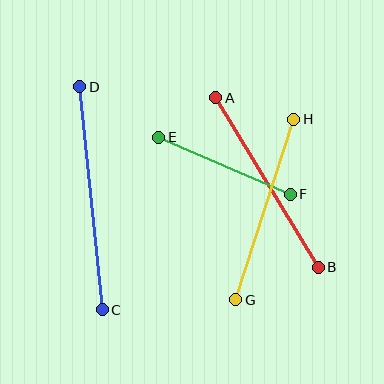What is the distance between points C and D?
The distance is approximately 224 pixels.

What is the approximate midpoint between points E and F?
The midpoint is at approximately (225, 166) pixels.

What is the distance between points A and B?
The distance is approximately 198 pixels.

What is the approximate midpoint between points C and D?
The midpoint is at approximately (91, 198) pixels.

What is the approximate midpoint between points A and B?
The midpoint is at approximately (267, 183) pixels.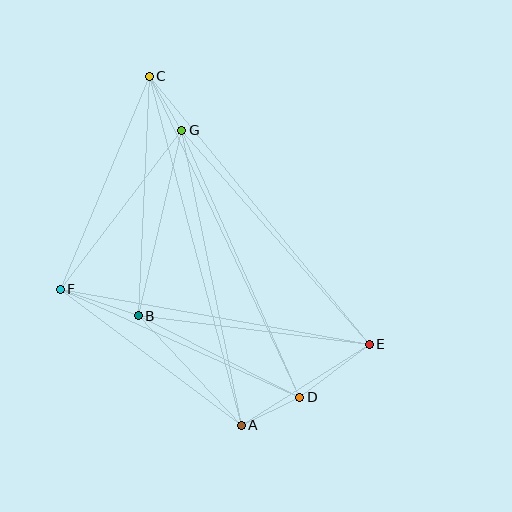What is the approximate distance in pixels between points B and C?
The distance between B and C is approximately 240 pixels.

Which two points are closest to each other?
Points C and G are closest to each other.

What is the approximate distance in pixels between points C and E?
The distance between C and E is approximately 347 pixels.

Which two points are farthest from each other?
Points A and C are farthest from each other.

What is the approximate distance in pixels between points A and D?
The distance between A and D is approximately 65 pixels.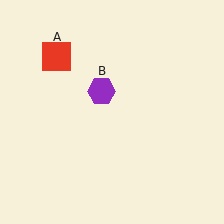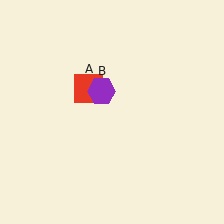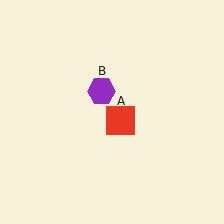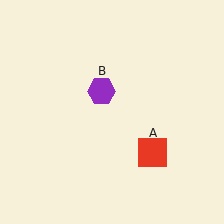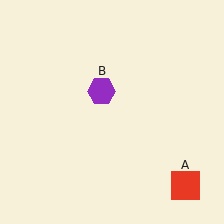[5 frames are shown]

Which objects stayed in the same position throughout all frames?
Purple hexagon (object B) remained stationary.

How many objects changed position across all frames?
1 object changed position: red square (object A).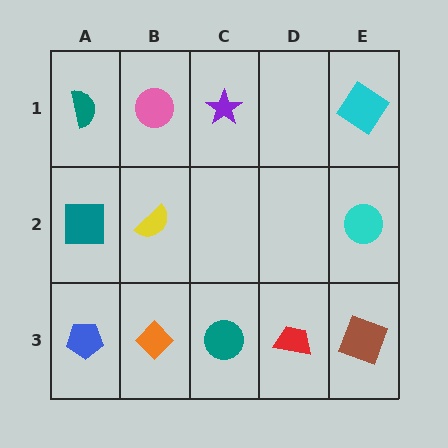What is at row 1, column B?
A pink circle.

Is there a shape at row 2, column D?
No, that cell is empty.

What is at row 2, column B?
A yellow semicircle.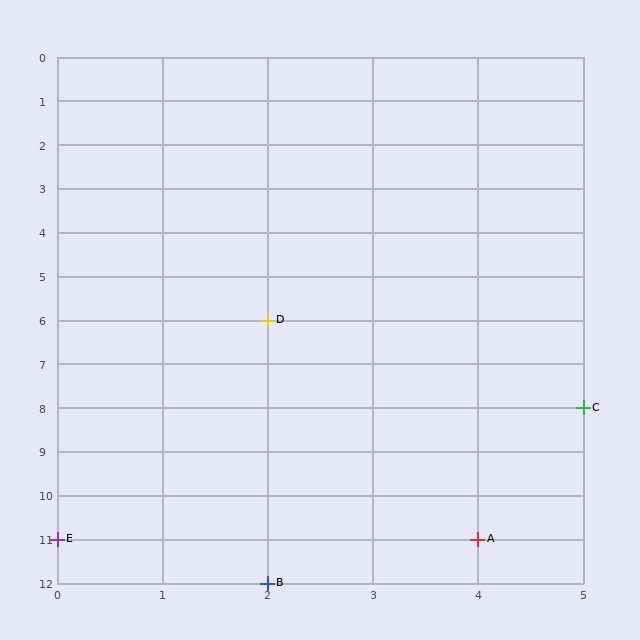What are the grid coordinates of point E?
Point E is at grid coordinates (0, 11).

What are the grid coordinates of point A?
Point A is at grid coordinates (4, 11).